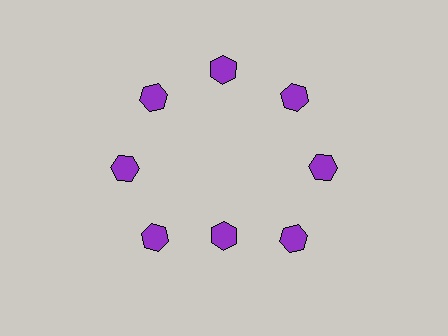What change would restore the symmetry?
The symmetry would be restored by moving it outward, back onto the ring so that all 8 hexagons sit at equal angles and equal distance from the center.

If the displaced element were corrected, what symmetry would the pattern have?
It would have 8-fold rotational symmetry — the pattern would map onto itself every 45 degrees.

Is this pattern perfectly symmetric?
No. The 8 purple hexagons are arranged in a ring, but one element near the 6 o'clock position is pulled inward toward the center, breaking the 8-fold rotational symmetry.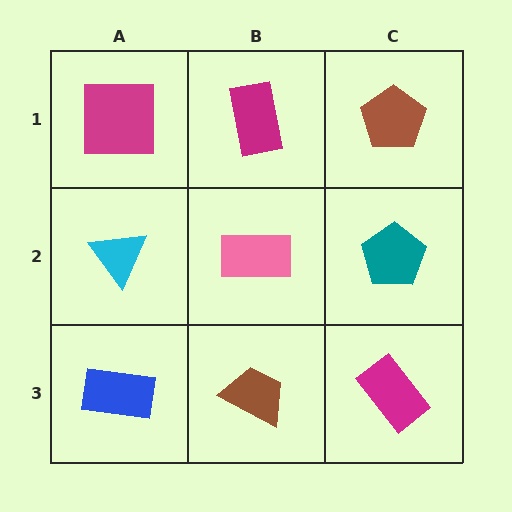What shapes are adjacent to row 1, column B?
A pink rectangle (row 2, column B), a magenta square (row 1, column A), a brown pentagon (row 1, column C).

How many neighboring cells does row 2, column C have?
3.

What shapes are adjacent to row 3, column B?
A pink rectangle (row 2, column B), a blue rectangle (row 3, column A), a magenta rectangle (row 3, column C).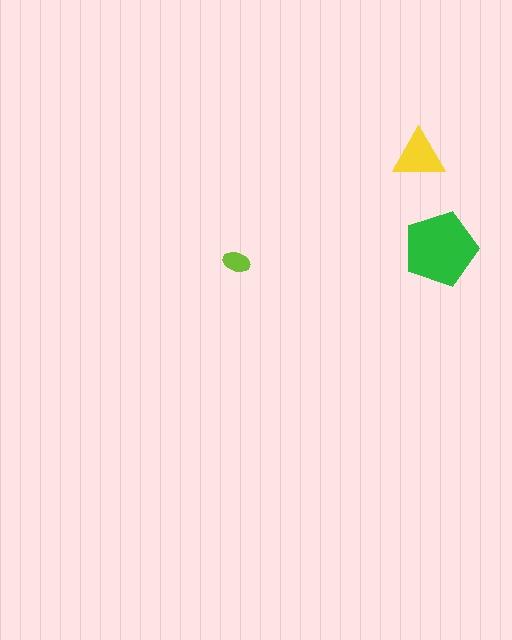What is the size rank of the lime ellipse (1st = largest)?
3rd.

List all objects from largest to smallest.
The green pentagon, the yellow triangle, the lime ellipse.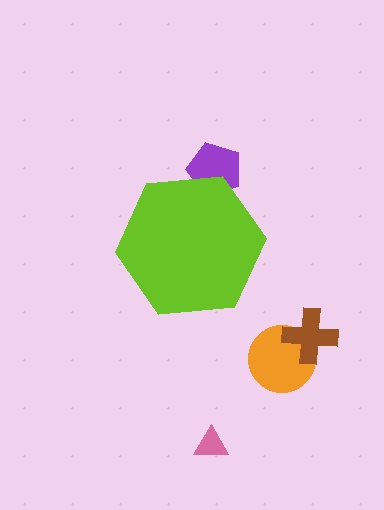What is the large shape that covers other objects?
A lime hexagon.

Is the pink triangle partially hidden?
No, the pink triangle is fully visible.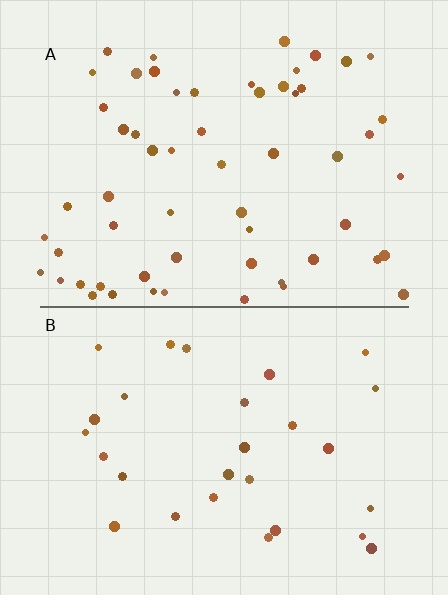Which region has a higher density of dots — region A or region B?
A (the top).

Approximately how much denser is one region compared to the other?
Approximately 2.1× — region A over region B.